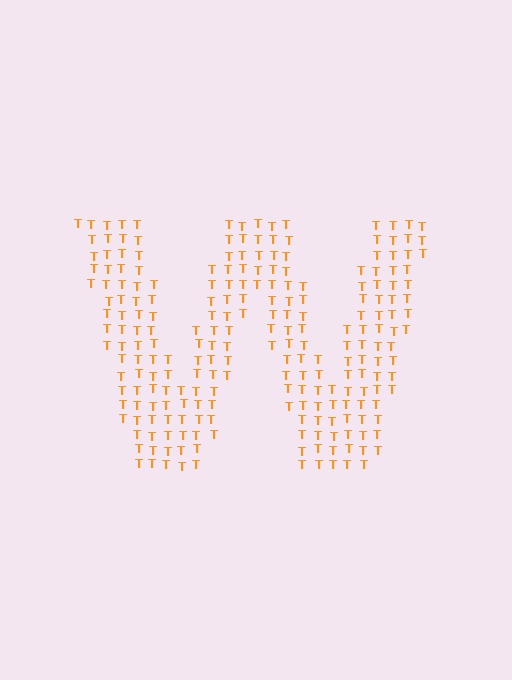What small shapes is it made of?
It is made of small letter T's.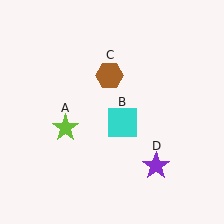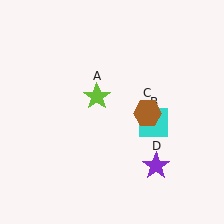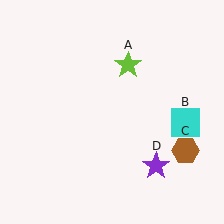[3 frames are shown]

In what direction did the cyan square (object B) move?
The cyan square (object B) moved right.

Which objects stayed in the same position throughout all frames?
Purple star (object D) remained stationary.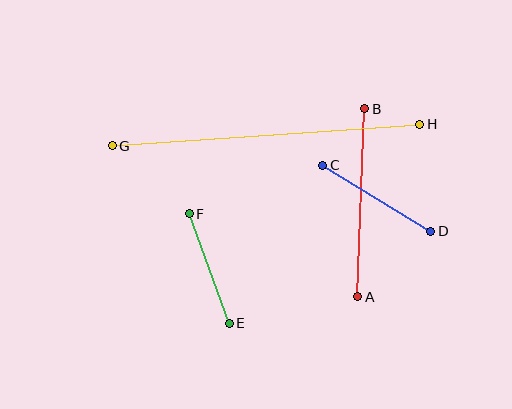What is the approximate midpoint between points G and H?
The midpoint is at approximately (266, 135) pixels.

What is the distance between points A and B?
The distance is approximately 188 pixels.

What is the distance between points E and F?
The distance is approximately 117 pixels.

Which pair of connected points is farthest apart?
Points G and H are farthest apart.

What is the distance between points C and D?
The distance is approximately 127 pixels.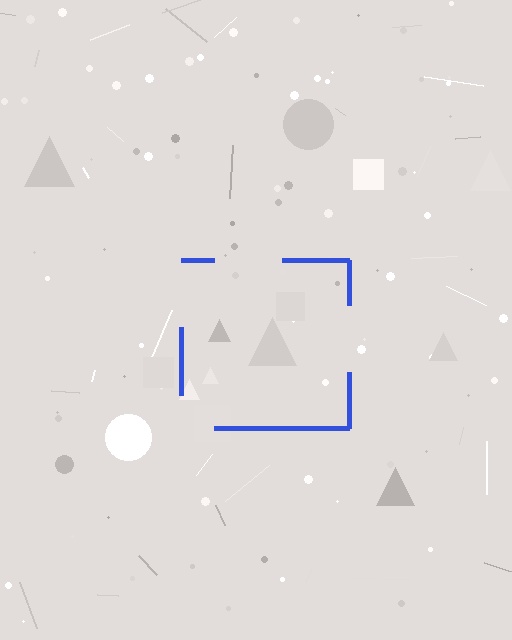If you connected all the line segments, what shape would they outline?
They would outline a square.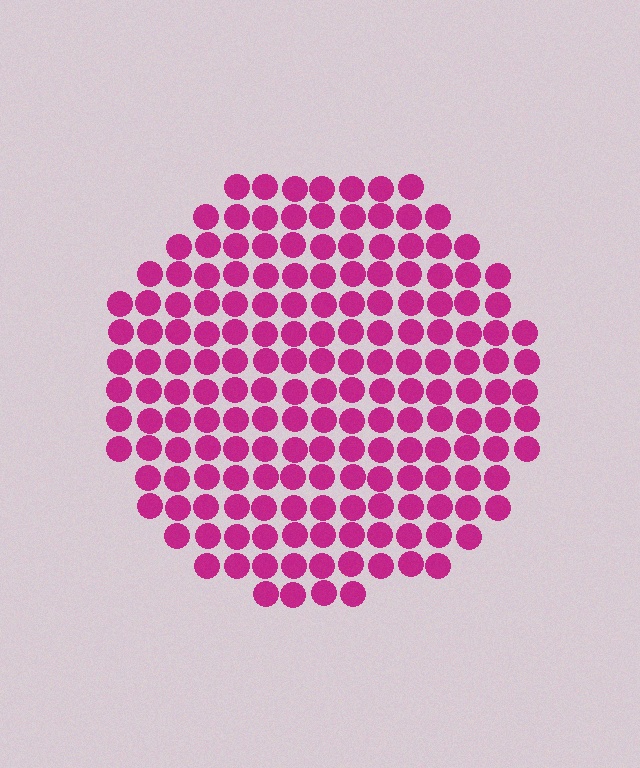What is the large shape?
The large shape is a circle.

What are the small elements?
The small elements are circles.